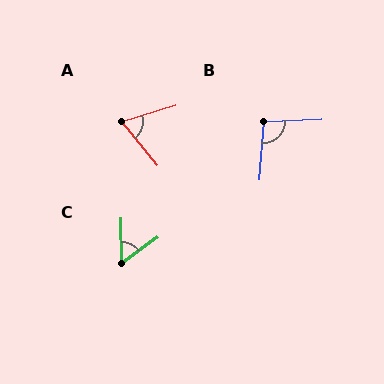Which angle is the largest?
B, at approximately 97 degrees.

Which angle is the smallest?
C, at approximately 54 degrees.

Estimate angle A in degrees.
Approximately 67 degrees.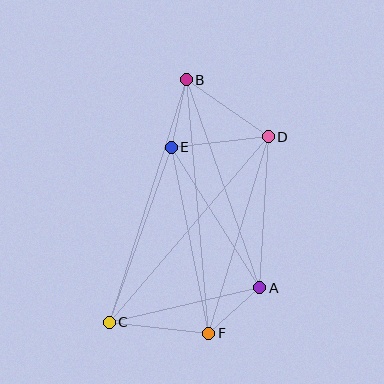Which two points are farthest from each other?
Points B and F are farthest from each other.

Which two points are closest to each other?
Points A and F are closest to each other.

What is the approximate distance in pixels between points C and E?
The distance between C and E is approximately 185 pixels.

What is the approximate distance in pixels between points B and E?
The distance between B and E is approximately 69 pixels.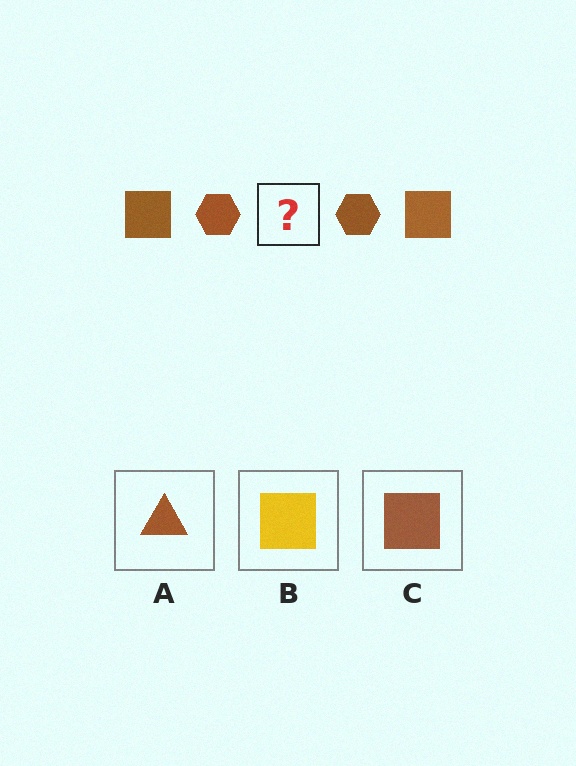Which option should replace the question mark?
Option C.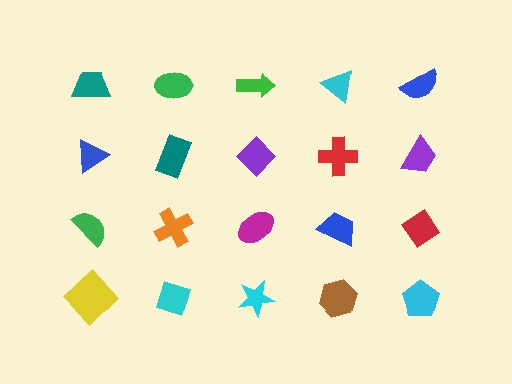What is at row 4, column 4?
A brown hexagon.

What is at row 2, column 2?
A teal rectangle.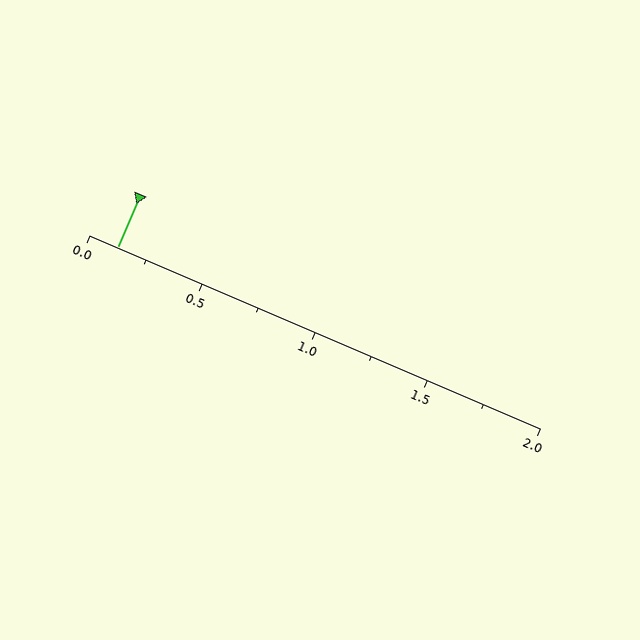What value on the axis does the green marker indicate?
The marker indicates approximately 0.12.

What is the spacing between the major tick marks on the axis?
The major ticks are spaced 0.5 apart.